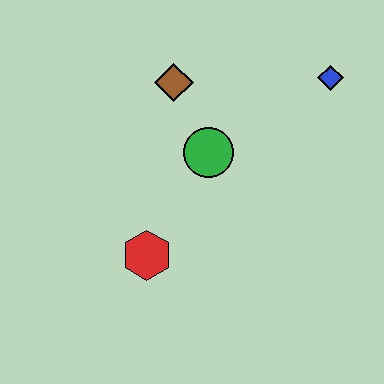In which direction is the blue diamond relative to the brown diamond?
The blue diamond is to the right of the brown diamond.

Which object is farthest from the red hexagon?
The blue diamond is farthest from the red hexagon.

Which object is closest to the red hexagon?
The green circle is closest to the red hexagon.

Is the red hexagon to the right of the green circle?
No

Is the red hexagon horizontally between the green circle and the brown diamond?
No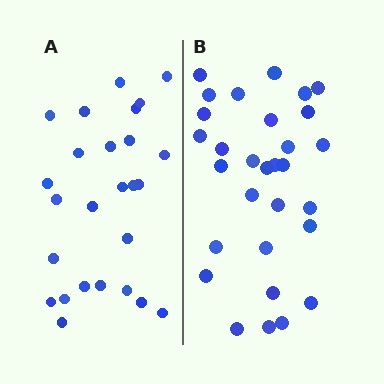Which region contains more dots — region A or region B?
Region B (the right region) has more dots.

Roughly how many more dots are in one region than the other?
Region B has about 4 more dots than region A.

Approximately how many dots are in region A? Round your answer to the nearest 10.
About 30 dots. (The exact count is 26, which rounds to 30.)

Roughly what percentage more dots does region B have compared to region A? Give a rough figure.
About 15% more.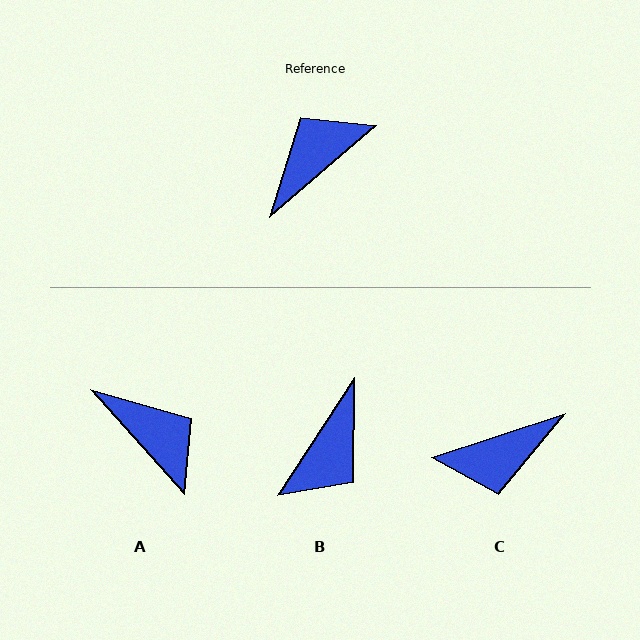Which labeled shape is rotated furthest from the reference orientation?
B, about 163 degrees away.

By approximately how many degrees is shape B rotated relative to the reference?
Approximately 163 degrees clockwise.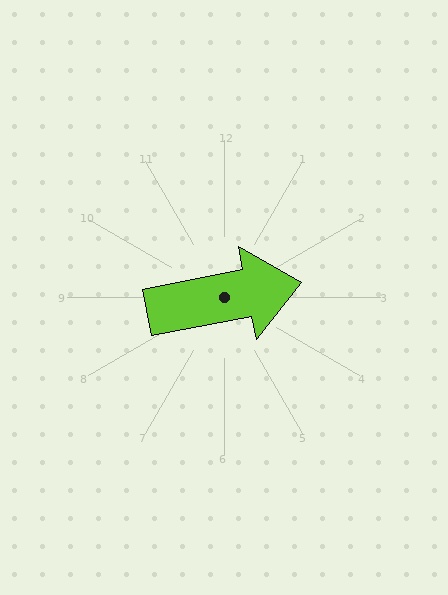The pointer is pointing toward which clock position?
Roughly 3 o'clock.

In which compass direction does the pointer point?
East.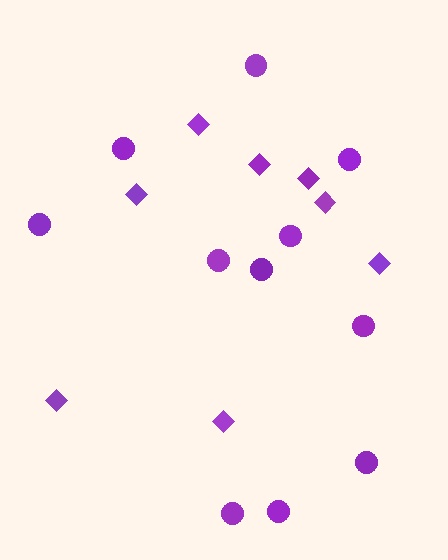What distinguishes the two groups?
There are 2 groups: one group of circles (11) and one group of diamonds (8).